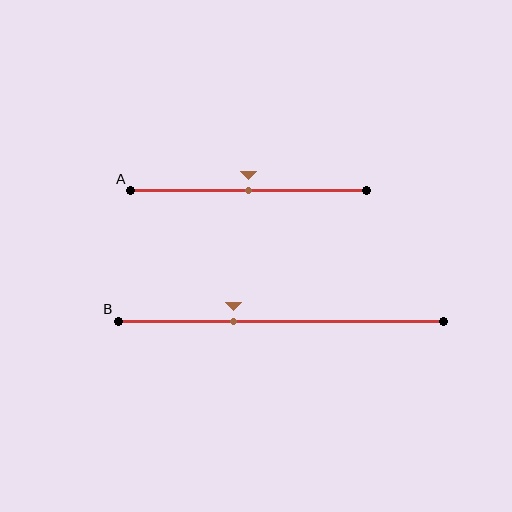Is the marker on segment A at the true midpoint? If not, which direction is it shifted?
Yes, the marker on segment A is at the true midpoint.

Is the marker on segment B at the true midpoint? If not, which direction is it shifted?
No, the marker on segment B is shifted to the left by about 15% of the segment length.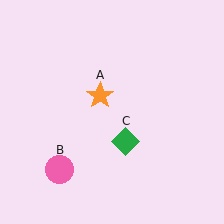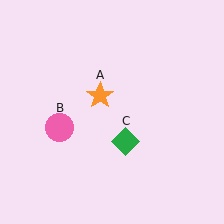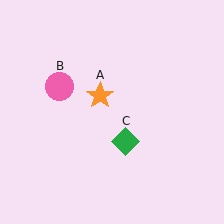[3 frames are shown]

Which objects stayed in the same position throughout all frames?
Orange star (object A) and green diamond (object C) remained stationary.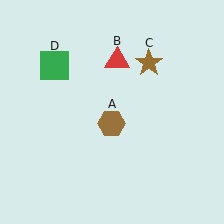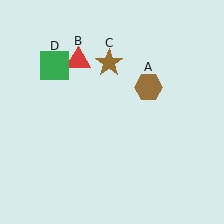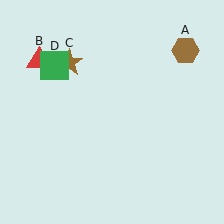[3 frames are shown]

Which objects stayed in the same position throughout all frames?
Green square (object D) remained stationary.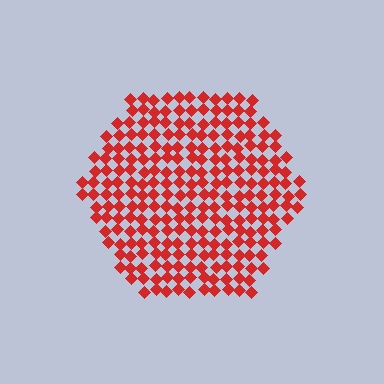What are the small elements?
The small elements are diamonds.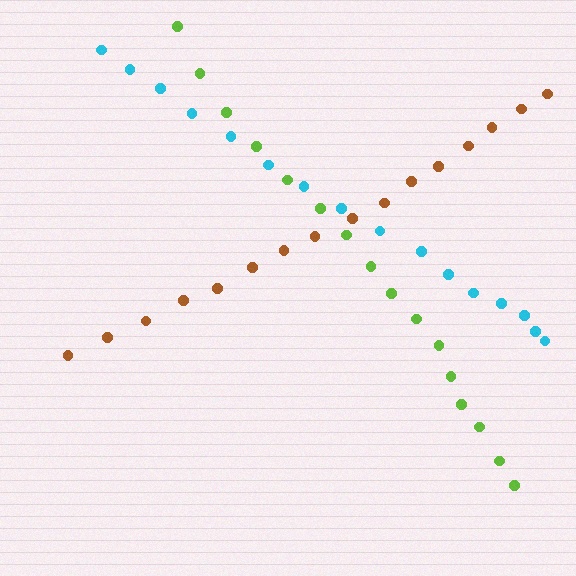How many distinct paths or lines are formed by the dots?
There are 3 distinct paths.